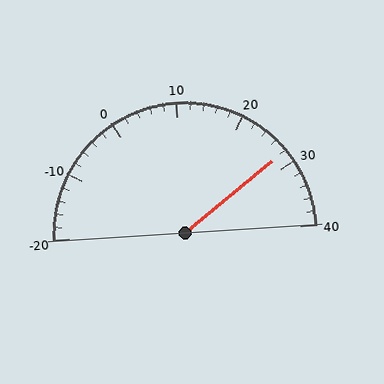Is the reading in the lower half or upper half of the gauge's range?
The reading is in the upper half of the range (-20 to 40).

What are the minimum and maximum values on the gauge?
The gauge ranges from -20 to 40.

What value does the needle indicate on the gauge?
The needle indicates approximately 28.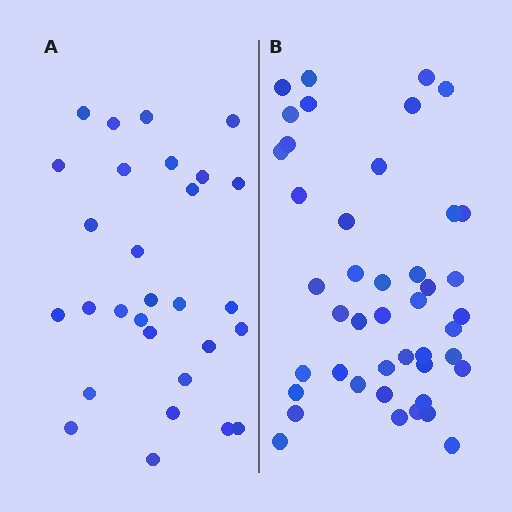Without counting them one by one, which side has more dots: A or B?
Region B (the right region) has more dots.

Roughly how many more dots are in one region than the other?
Region B has approximately 15 more dots than region A.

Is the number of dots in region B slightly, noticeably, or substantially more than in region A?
Region B has substantially more. The ratio is roughly 1.5 to 1.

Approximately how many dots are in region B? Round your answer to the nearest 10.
About 40 dots. (The exact count is 44, which rounds to 40.)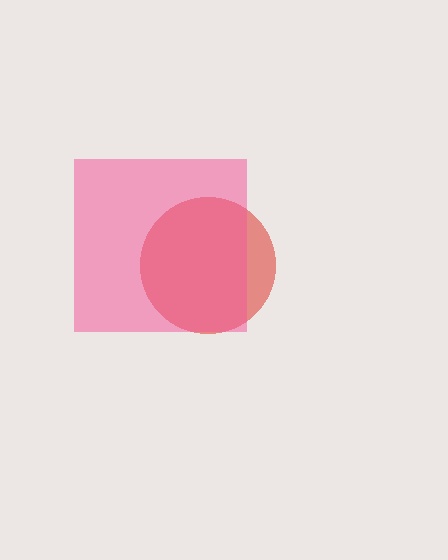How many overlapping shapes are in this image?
There are 2 overlapping shapes in the image.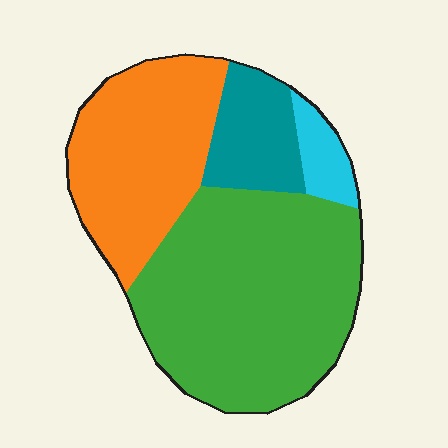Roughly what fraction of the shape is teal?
Teal covers around 10% of the shape.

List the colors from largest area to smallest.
From largest to smallest: green, orange, teal, cyan.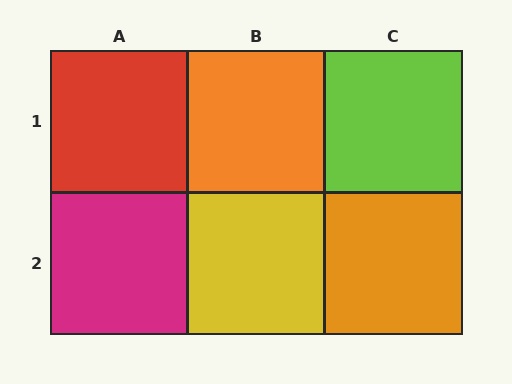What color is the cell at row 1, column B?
Orange.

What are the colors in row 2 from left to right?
Magenta, yellow, orange.